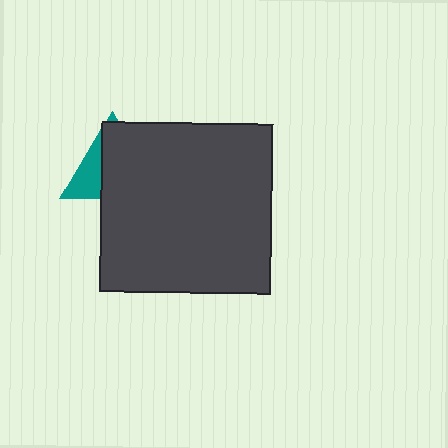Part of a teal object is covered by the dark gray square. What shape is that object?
It is a triangle.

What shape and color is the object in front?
The object in front is a dark gray square.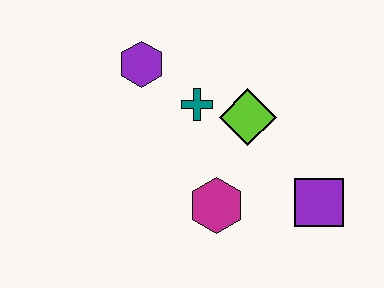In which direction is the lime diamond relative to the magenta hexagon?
The lime diamond is above the magenta hexagon.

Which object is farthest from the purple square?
The purple hexagon is farthest from the purple square.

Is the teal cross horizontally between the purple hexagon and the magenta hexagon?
Yes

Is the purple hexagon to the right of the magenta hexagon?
No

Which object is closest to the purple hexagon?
The teal cross is closest to the purple hexagon.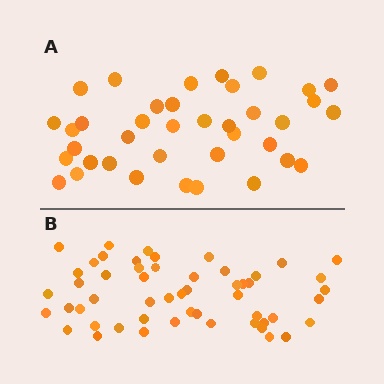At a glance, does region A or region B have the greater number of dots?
Region B (the bottom region) has more dots.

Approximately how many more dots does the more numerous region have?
Region B has approximately 15 more dots than region A.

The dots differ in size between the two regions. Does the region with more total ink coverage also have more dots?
No. Region A has more total ink coverage because its dots are larger, but region B actually contains more individual dots. Total area can be misleading — the number of items is what matters here.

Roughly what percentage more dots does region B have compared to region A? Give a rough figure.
About 40% more.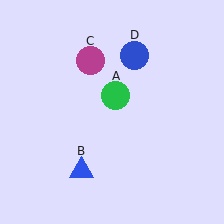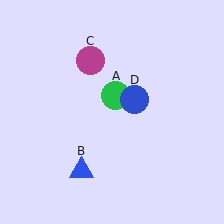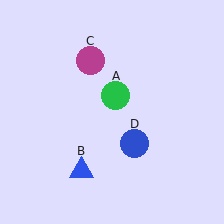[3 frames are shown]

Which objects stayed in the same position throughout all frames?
Green circle (object A) and blue triangle (object B) and magenta circle (object C) remained stationary.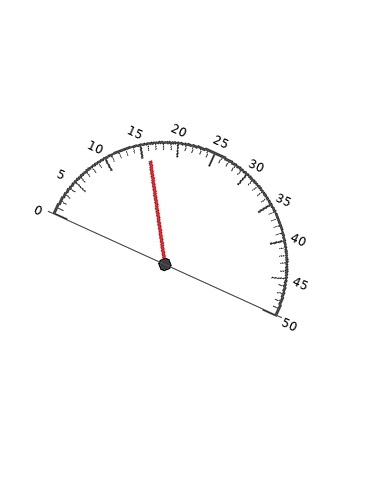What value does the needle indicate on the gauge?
The needle indicates approximately 16.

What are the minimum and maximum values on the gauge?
The gauge ranges from 0 to 50.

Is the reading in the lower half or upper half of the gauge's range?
The reading is in the lower half of the range (0 to 50).